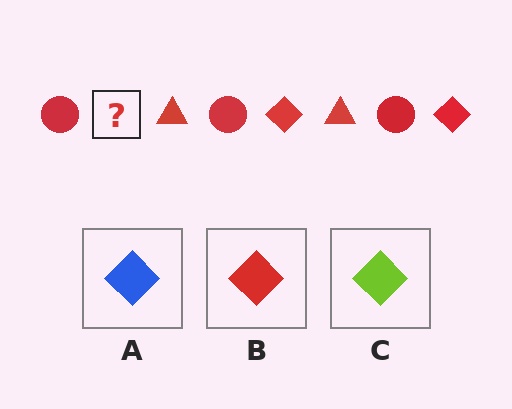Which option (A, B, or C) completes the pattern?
B.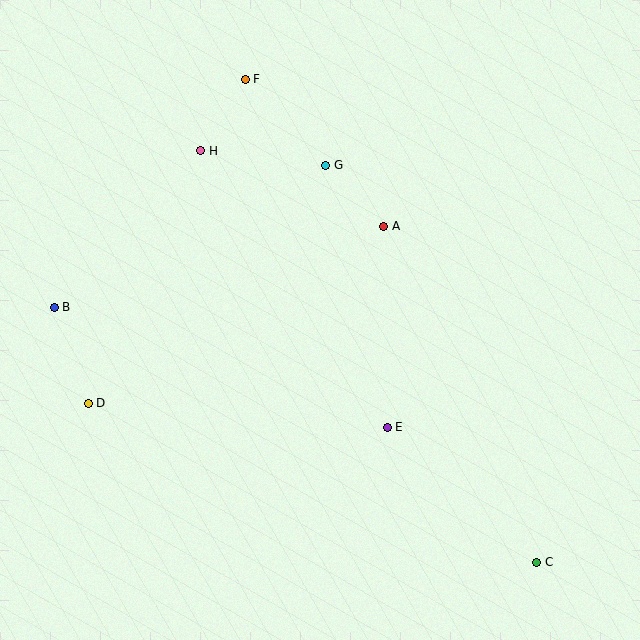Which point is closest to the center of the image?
Point A at (384, 226) is closest to the center.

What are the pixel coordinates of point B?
Point B is at (54, 307).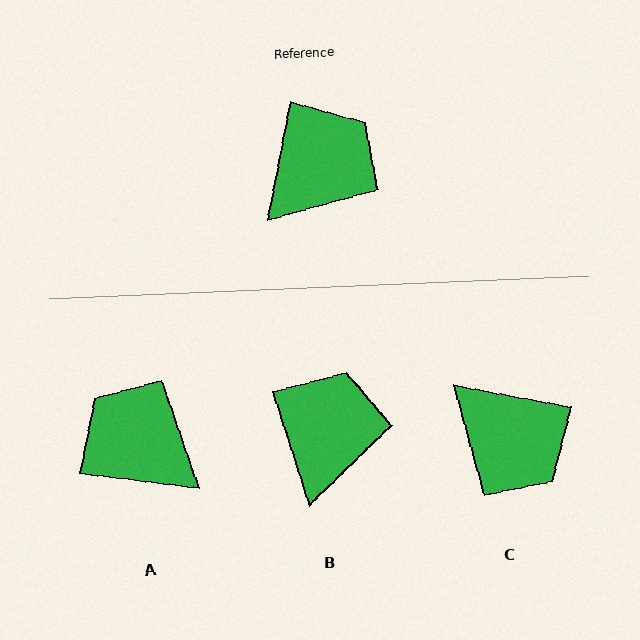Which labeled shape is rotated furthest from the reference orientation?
A, about 94 degrees away.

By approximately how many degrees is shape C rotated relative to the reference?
Approximately 89 degrees clockwise.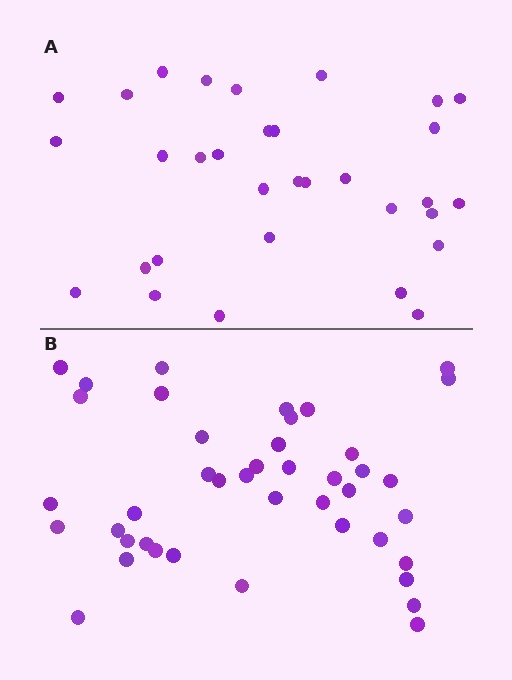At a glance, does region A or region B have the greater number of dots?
Region B (the bottom region) has more dots.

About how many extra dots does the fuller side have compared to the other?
Region B has roughly 10 or so more dots than region A.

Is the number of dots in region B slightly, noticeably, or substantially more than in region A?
Region B has noticeably more, but not dramatically so. The ratio is roughly 1.3 to 1.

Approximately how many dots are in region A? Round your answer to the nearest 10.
About 30 dots. (The exact count is 32, which rounds to 30.)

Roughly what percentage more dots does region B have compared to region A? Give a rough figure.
About 30% more.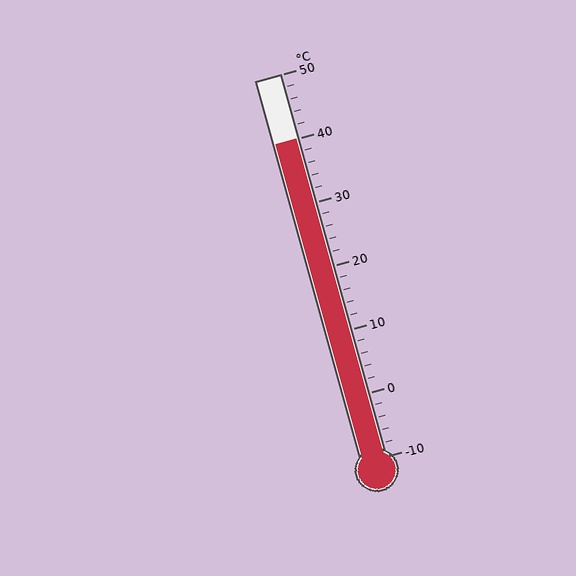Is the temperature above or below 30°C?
The temperature is above 30°C.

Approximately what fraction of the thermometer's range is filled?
The thermometer is filled to approximately 85% of its range.